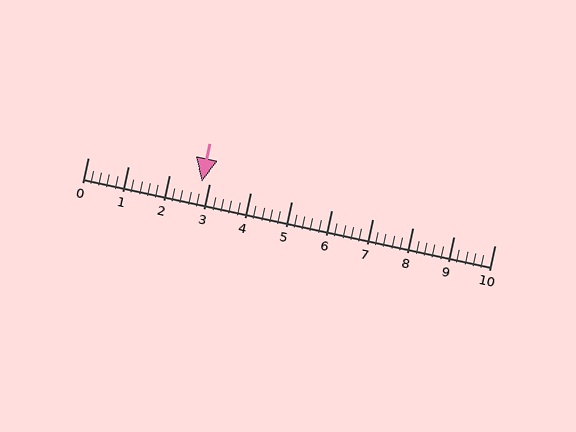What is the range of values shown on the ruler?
The ruler shows values from 0 to 10.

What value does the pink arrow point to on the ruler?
The pink arrow points to approximately 2.8.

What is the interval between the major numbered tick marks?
The major tick marks are spaced 1 units apart.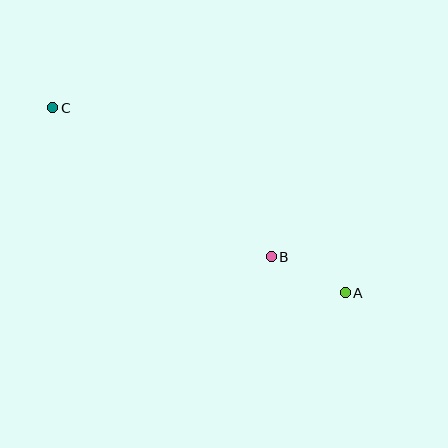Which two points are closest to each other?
Points A and B are closest to each other.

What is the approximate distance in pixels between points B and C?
The distance between B and C is approximately 264 pixels.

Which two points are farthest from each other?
Points A and C are farthest from each other.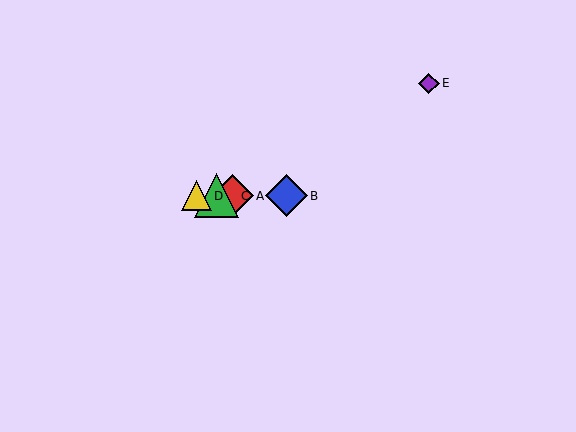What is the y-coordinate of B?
Object B is at y≈196.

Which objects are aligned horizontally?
Objects A, B, C, D are aligned horizontally.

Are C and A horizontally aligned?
Yes, both are at y≈196.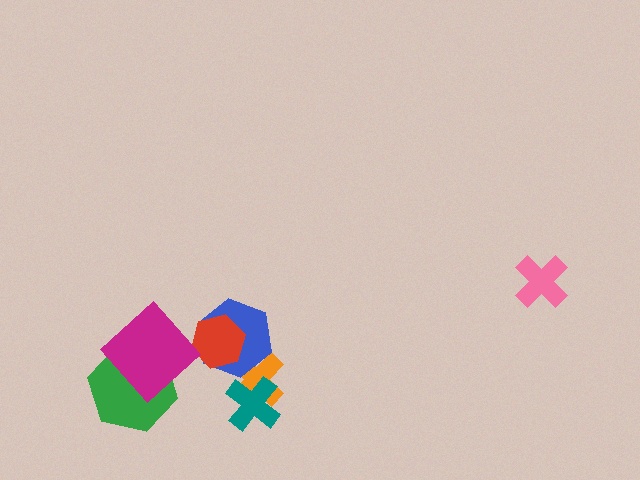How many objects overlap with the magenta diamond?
1 object overlaps with the magenta diamond.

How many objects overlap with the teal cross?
1 object overlaps with the teal cross.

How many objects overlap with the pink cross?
0 objects overlap with the pink cross.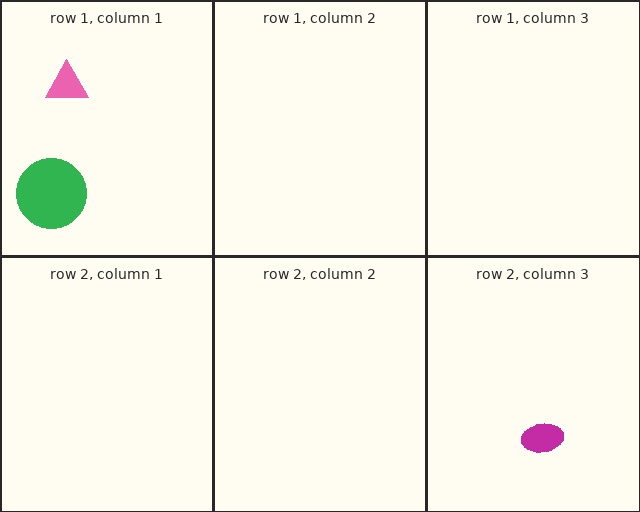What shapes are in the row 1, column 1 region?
The pink triangle, the green circle.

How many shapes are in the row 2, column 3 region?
1.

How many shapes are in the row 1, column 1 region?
2.